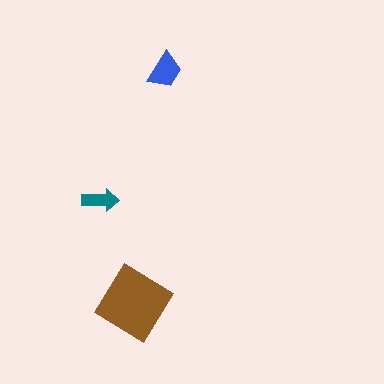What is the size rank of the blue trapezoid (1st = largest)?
2nd.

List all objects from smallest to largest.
The teal arrow, the blue trapezoid, the brown diamond.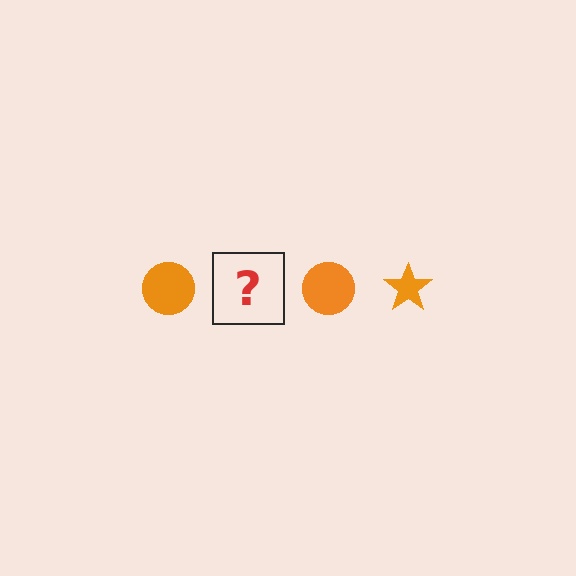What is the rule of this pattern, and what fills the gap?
The rule is that the pattern cycles through circle, star shapes in orange. The gap should be filled with an orange star.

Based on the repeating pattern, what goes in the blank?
The blank should be an orange star.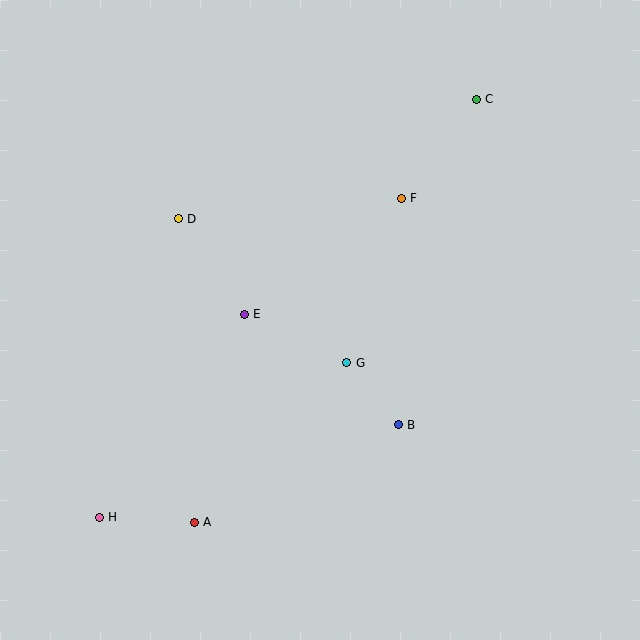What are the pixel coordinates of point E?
Point E is at (244, 314).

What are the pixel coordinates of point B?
Point B is at (398, 425).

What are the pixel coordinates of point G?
Point G is at (347, 363).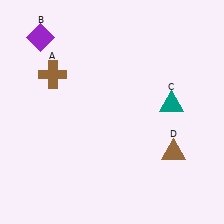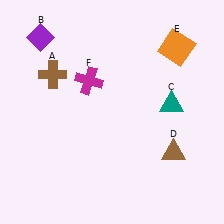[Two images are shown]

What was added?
An orange square (E), a magenta cross (F) were added in Image 2.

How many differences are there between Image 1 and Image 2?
There are 2 differences between the two images.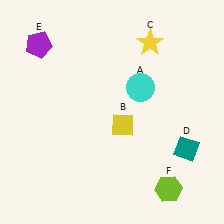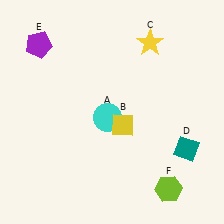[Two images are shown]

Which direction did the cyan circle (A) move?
The cyan circle (A) moved left.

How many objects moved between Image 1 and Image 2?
1 object moved between the two images.